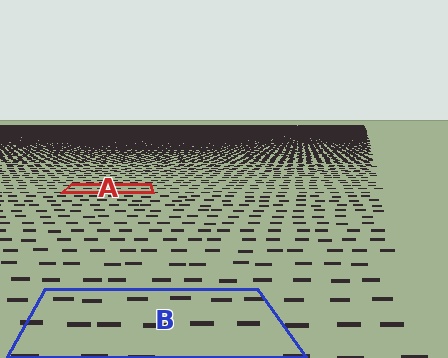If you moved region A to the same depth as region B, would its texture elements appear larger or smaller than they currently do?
They would appear larger. At a closer depth, the same texture elements are projected at a bigger on-screen size.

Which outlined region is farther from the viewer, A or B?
Region A is farther from the viewer — the texture elements inside it appear smaller and more densely packed.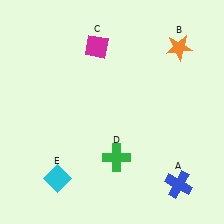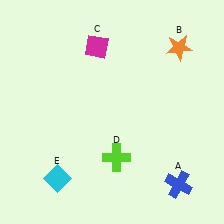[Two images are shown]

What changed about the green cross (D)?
In Image 1, D is green. In Image 2, it changed to lime.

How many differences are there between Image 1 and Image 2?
There is 1 difference between the two images.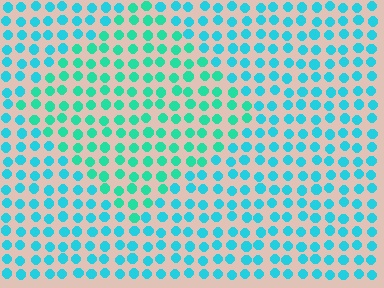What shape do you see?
I see a diamond.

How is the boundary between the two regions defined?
The boundary is defined purely by a slight shift in hue (about 25 degrees). Spacing, size, and orientation are identical on both sides.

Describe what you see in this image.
The image is filled with small cyan elements in a uniform arrangement. A diamond-shaped region is visible where the elements are tinted to a slightly different hue, forming a subtle color boundary.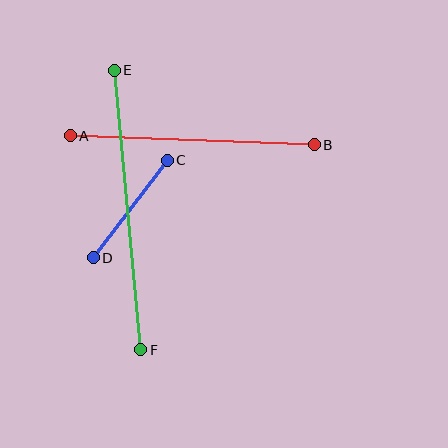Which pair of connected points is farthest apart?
Points E and F are farthest apart.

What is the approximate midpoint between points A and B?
The midpoint is at approximately (192, 140) pixels.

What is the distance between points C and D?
The distance is approximately 122 pixels.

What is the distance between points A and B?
The distance is approximately 244 pixels.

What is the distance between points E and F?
The distance is approximately 281 pixels.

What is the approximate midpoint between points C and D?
The midpoint is at approximately (130, 209) pixels.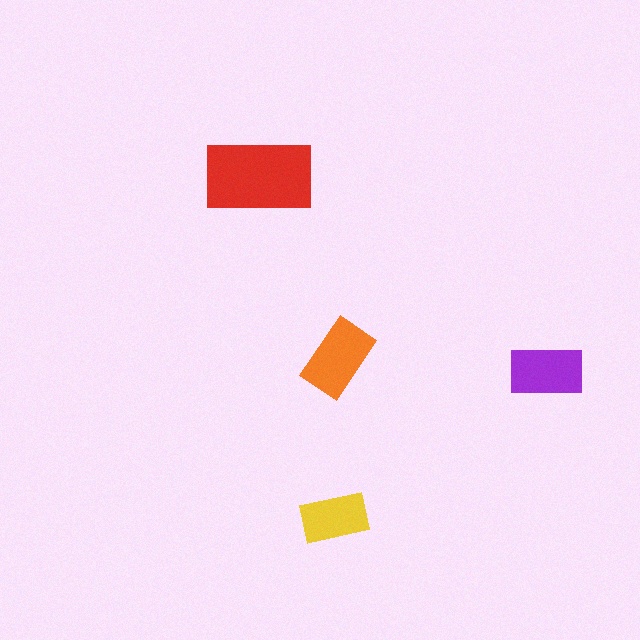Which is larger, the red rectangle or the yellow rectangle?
The red one.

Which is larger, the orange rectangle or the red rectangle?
The red one.